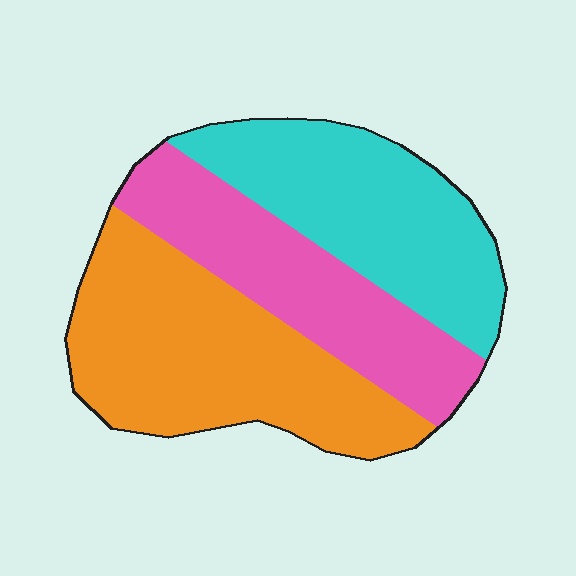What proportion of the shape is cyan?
Cyan takes up about one third (1/3) of the shape.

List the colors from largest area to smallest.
From largest to smallest: orange, cyan, pink.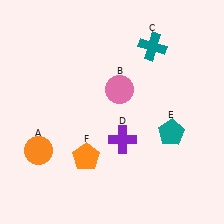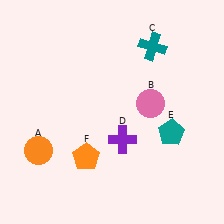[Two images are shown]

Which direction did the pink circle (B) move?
The pink circle (B) moved right.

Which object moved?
The pink circle (B) moved right.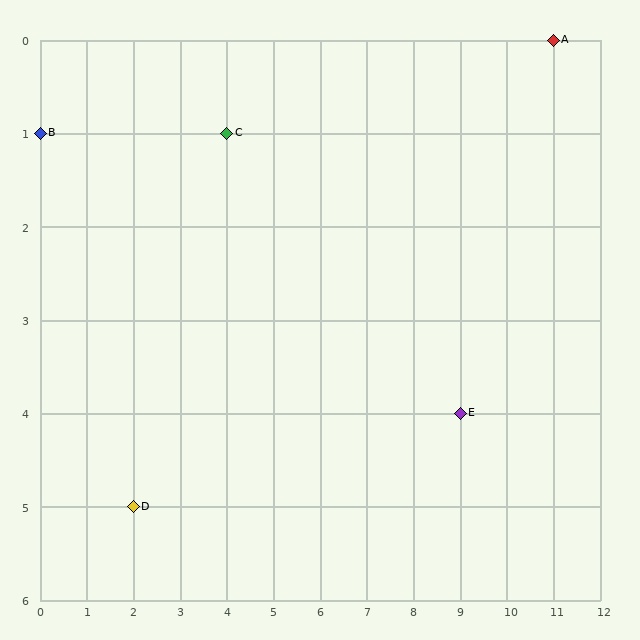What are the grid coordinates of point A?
Point A is at grid coordinates (11, 0).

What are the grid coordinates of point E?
Point E is at grid coordinates (9, 4).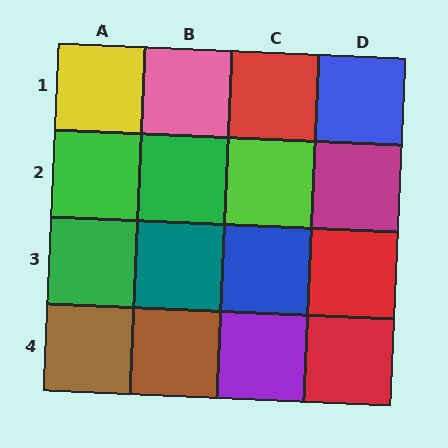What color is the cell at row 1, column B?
Pink.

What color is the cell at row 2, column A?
Green.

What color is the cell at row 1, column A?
Yellow.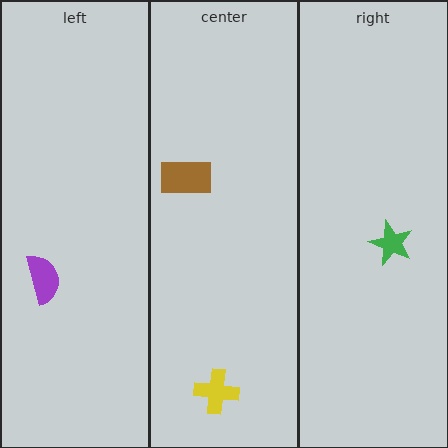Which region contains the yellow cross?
The center region.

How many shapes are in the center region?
2.